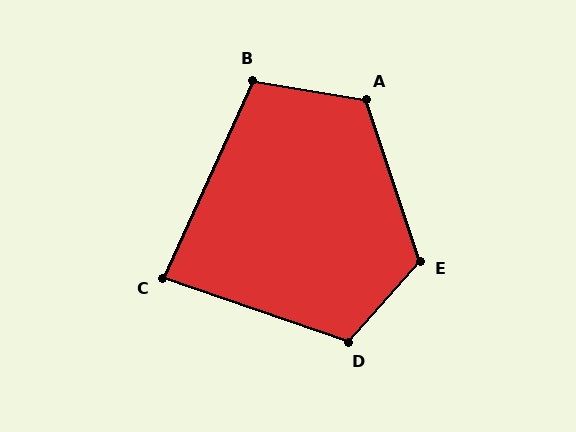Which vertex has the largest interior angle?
E, at approximately 120 degrees.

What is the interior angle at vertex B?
Approximately 105 degrees (obtuse).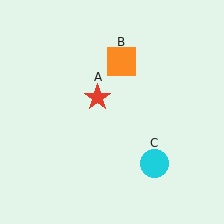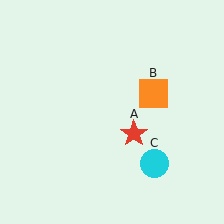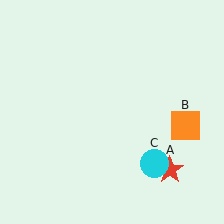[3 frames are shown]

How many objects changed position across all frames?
2 objects changed position: red star (object A), orange square (object B).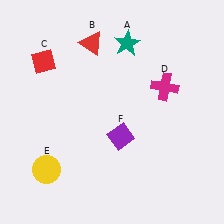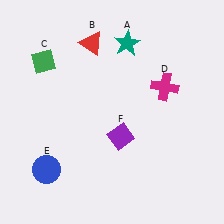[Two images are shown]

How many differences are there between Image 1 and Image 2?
There are 2 differences between the two images.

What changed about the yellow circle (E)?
In Image 1, E is yellow. In Image 2, it changed to blue.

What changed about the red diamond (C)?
In Image 1, C is red. In Image 2, it changed to green.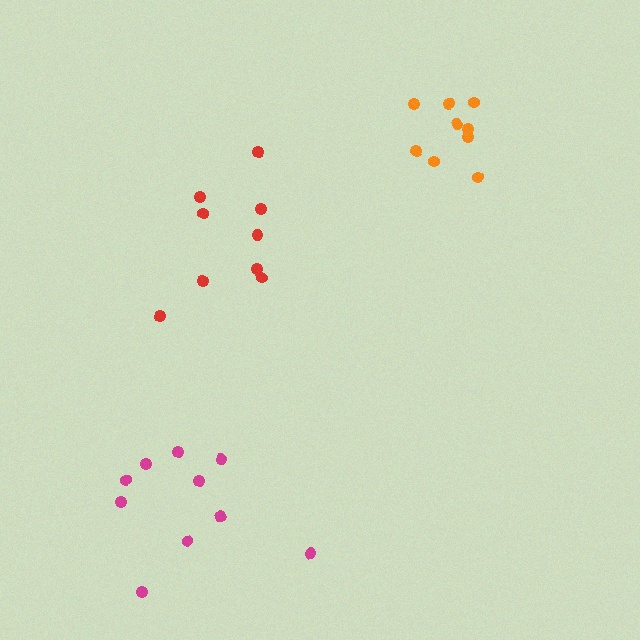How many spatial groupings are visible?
There are 3 spatial groupings.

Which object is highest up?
The orange cluster is topmost.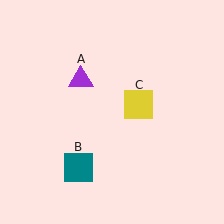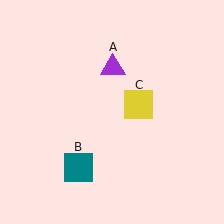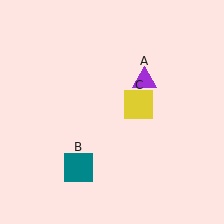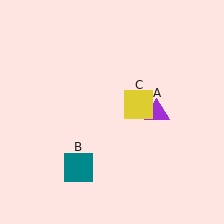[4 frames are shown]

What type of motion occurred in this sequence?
The purple triangle (object A) rotated clockwise around the center of the scene.